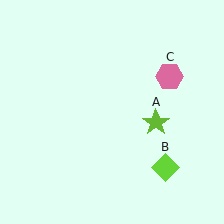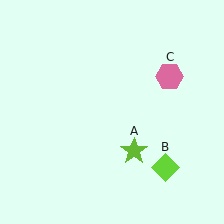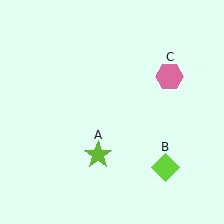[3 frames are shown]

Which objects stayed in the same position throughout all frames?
Lime diamond (object B) and pink hexagon (object C) remained stationary.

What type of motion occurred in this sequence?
The lime star (object A) rotated clockwise around the center of the scene.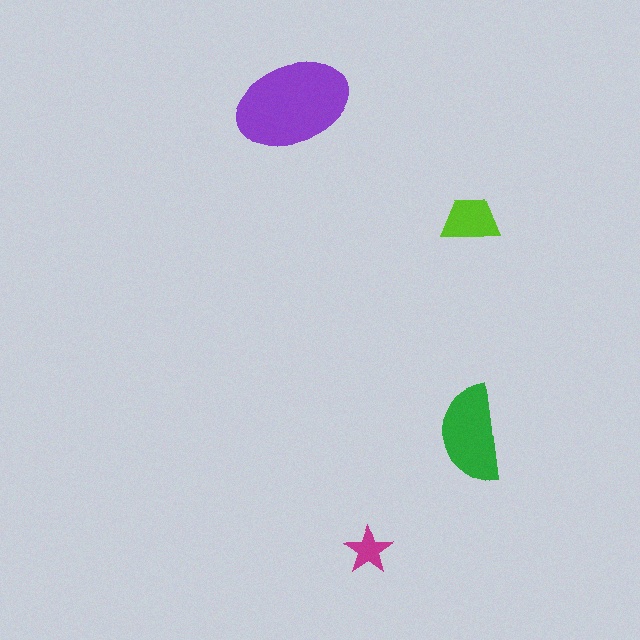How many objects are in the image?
There are 4 objects in the image.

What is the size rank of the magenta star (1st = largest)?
4th.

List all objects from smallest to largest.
The magenta star, the lime trapezoid, the green semicircle, the purple ellipse.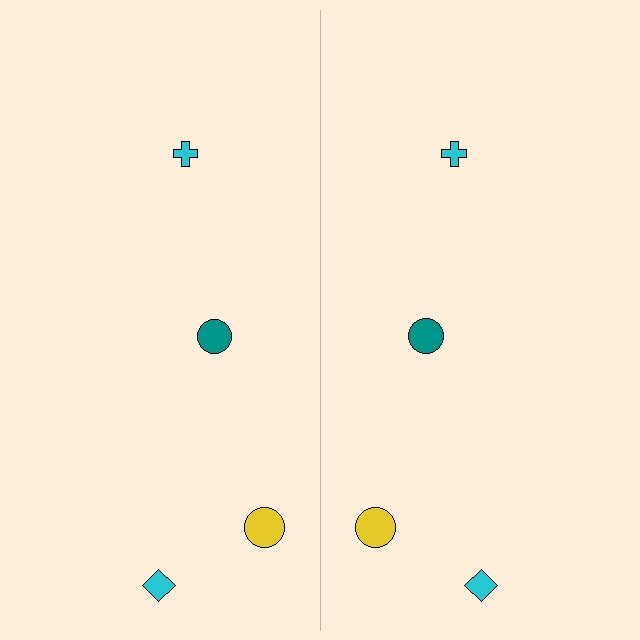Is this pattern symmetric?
Yes, this pattern has bilateral (reflection) symmetry.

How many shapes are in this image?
There are 8 shapes in this image.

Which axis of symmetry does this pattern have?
The pattern has a vertical axis of symmetry running through the center of the image.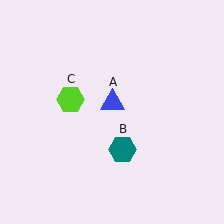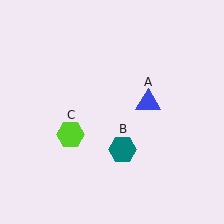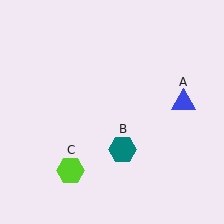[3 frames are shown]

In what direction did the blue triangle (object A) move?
The blue triangle (object A) moved right.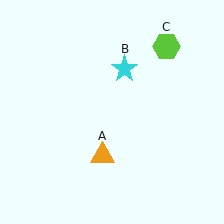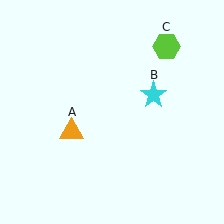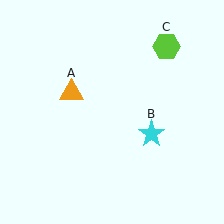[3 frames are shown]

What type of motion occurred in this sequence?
The orange triangle (object A), cyan star (object B) rotated clockwise around the center of the scene.